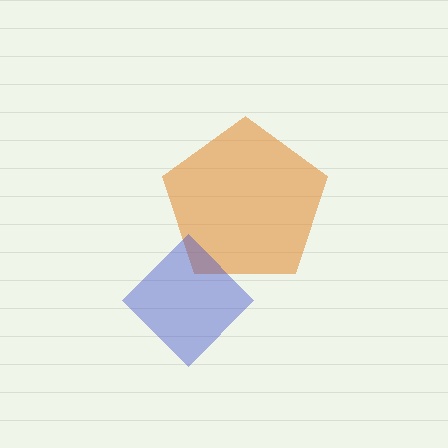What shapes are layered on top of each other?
The layered shapes are: an orange pentagon, a blue diamond.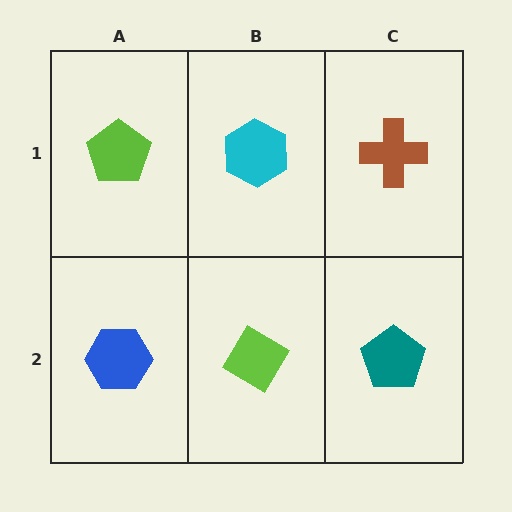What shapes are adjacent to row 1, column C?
A teal pentagon (row 2, column C), a cyan hexagon (row 1, column B).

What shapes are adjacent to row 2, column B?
A cyan hexagon (row 1, column B), a blue hexagon (row 2, column A), a teal pentagon (row 2, column C).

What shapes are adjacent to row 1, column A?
A blue hexagon (row 2, column A), a cyan hexagon (row 1, column B).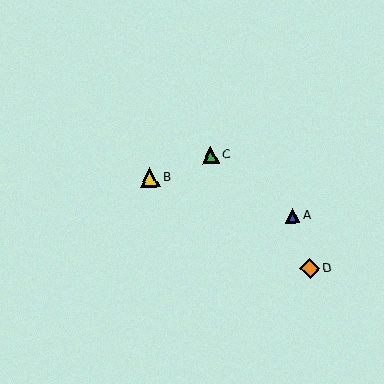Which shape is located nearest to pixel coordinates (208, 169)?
The green triangle (labeled C) at (211, 155) is nearest to that location.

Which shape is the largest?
The yellow triangle (labeled B) is the largest.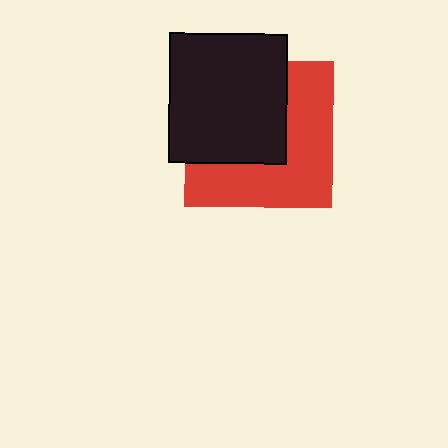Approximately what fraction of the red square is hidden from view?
Roughly 48% of the red square is hidden behind the black rectangle.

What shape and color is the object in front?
The object in front is a black rectangle.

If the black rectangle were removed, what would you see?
You would see the complete red square.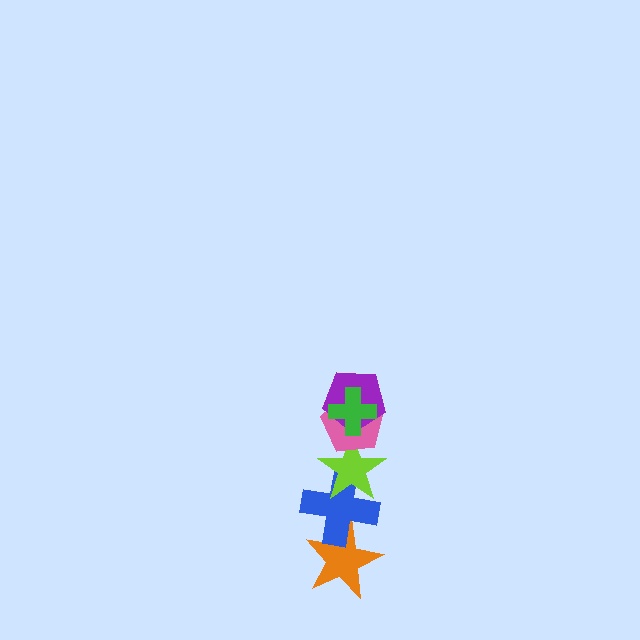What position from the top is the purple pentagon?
The purple pentagon is 2nd from the top.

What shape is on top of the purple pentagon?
The green cross is on top of the purple pentagon.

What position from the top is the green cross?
The green cross is 1st from the top.